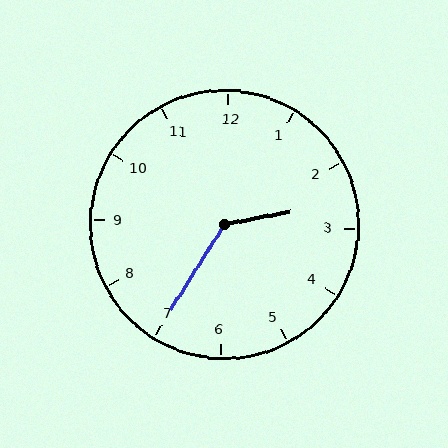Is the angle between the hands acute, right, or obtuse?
It is obtuse.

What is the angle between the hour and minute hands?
Approximately 132 degrees.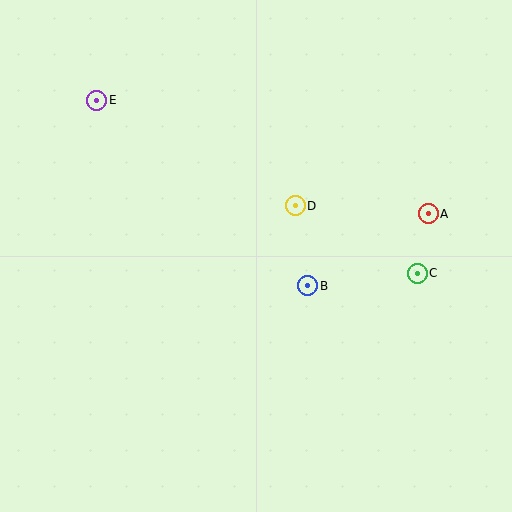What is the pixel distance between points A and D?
The distance between A and D is 133 pixels.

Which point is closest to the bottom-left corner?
Point B is closest to the bottom-left corner.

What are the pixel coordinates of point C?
Point C is at (417, 273).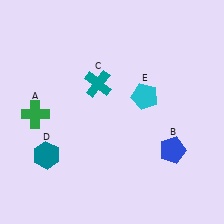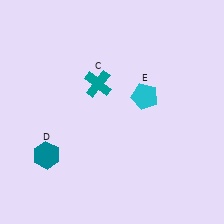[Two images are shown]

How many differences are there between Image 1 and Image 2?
There are 2 differences between the two images.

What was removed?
The blue pentagon (B), the green cross (A) were removed in Image 2.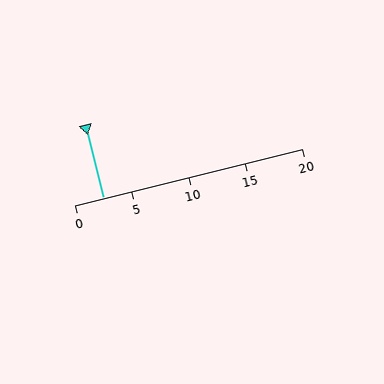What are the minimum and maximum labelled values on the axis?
The axis runs from 0 to 20.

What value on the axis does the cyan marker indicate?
The marker indicates approximately 2.5.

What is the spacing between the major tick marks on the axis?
The major ticks are spaced 5 apart.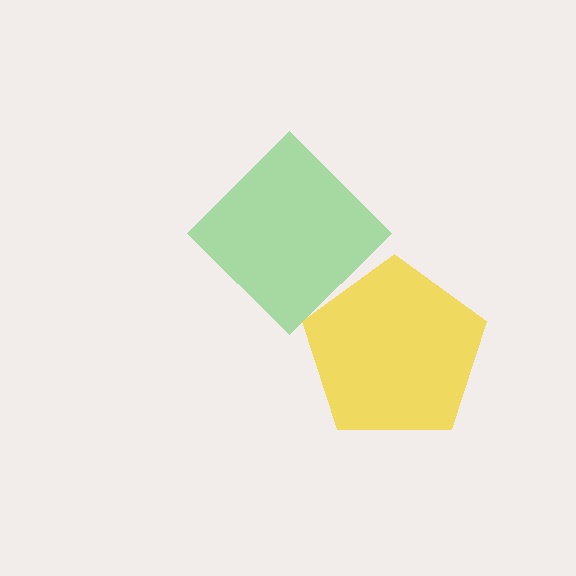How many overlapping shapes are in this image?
There are 2 overlapping shapes in the image.